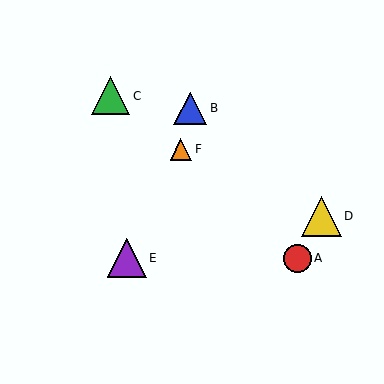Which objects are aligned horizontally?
Objects A, E are aligned horizontally.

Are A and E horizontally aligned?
Yes, both are at y≈258.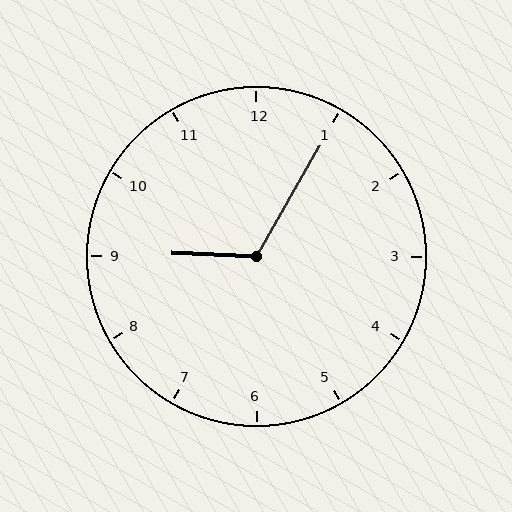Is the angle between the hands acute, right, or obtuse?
It is obtuse.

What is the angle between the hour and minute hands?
Approximately 118 degrees.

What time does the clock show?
9:05.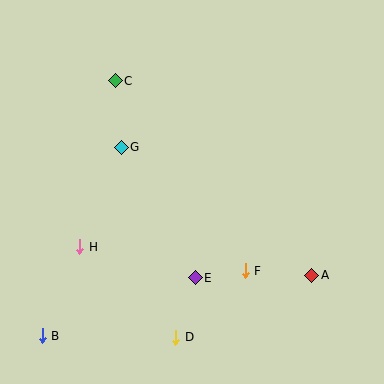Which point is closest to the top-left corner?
Point C is closest to the top-left corner.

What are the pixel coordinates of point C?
Point C is at (115, 81).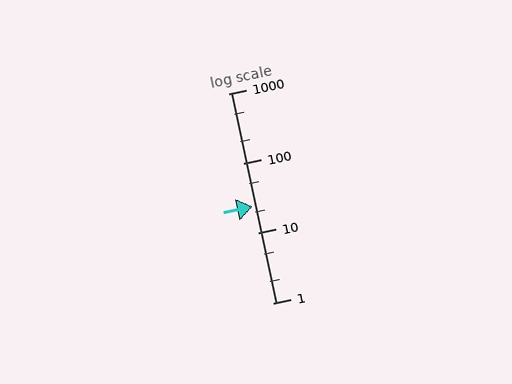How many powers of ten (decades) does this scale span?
The scale spans 3 decades, from 1 to 1000.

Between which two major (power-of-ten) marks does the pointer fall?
The pointer is between 10 and 100.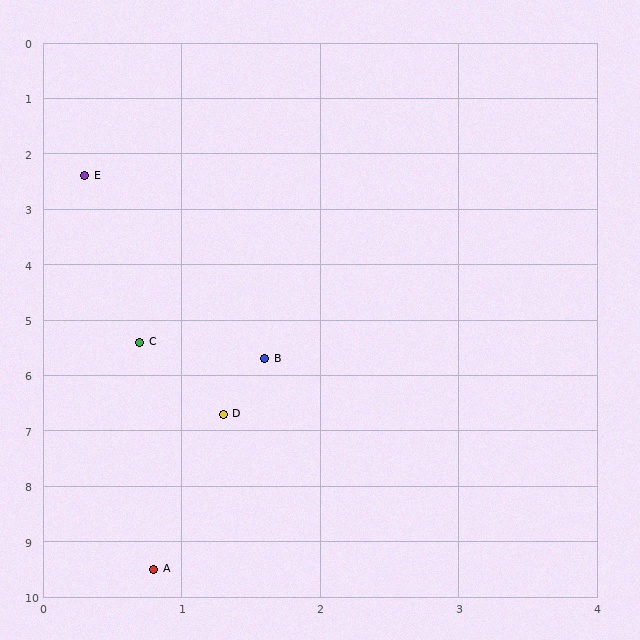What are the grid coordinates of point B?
Point B is at approximately (1.6, 5.7).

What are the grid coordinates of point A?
Point A is at approximately (0.8, 9.5).